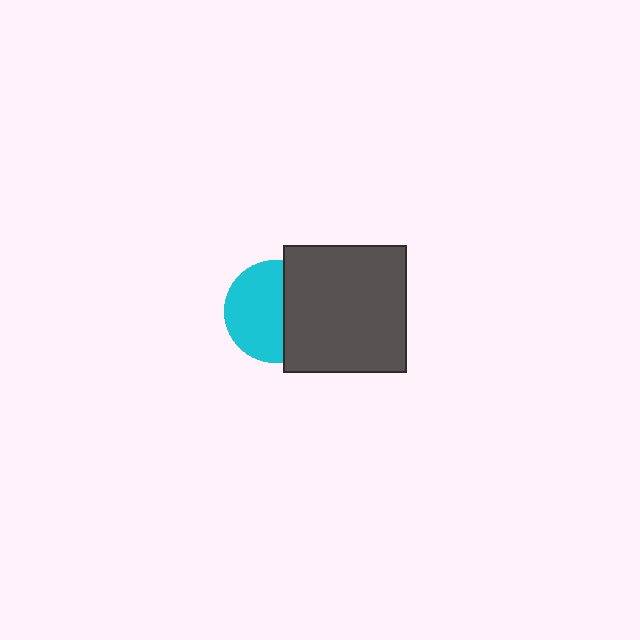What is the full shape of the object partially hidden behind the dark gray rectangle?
The partially hidden object is a cyan circle.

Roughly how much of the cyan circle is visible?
About half of it is visible (roughly 60%).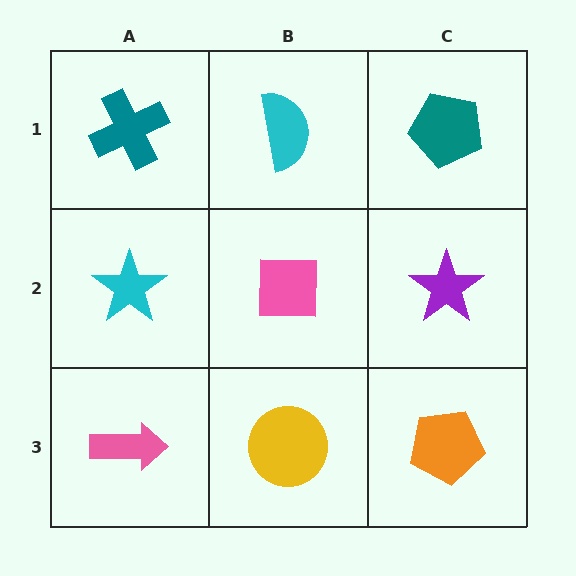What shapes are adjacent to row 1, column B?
A pink square (row 2, column B), a teal cross (row 1, column A), a teal pentagon (row 1, column C).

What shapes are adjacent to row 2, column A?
A teal cross (row 1, column A), a pink arrow (row 3, column A), a pink square (row 2, column B).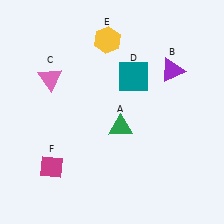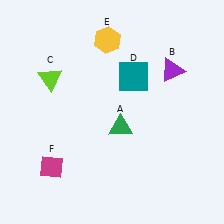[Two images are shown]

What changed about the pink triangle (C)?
In Image 1, C is pink. In Image 2, it changed to lime.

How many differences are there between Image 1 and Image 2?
There is 1 difference between the two images.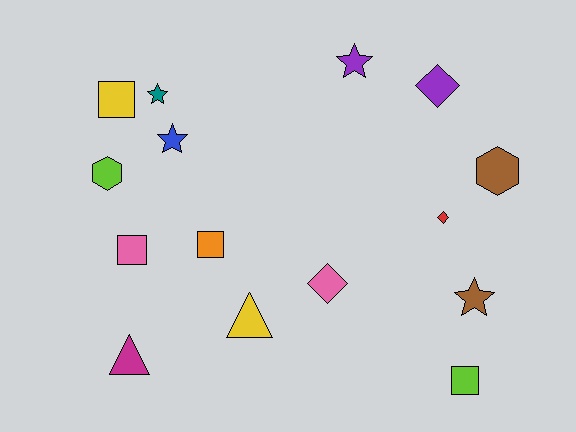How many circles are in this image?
There are no circles.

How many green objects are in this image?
There are no green objects.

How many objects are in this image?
There are 15 objects.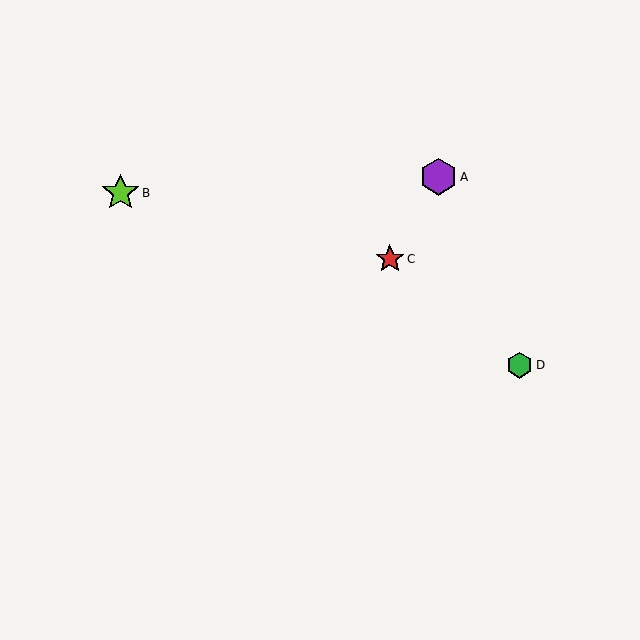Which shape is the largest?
The lime star (labeled B) is the largest.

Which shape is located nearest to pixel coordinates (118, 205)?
The lime star (labeled B) at (120, 193) is nearest to that location.